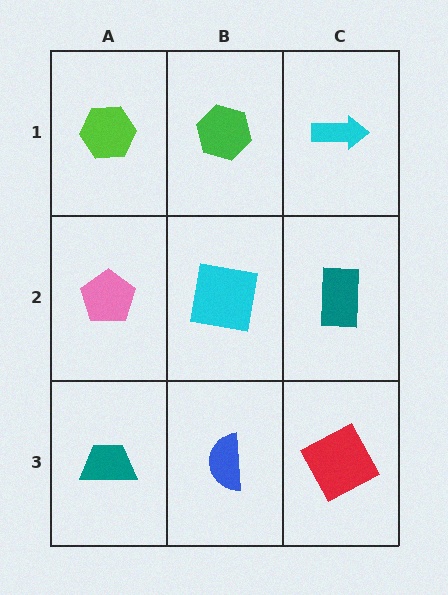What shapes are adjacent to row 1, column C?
A teal rectangle (row 2, column C), a green hexagon (row 1, column B).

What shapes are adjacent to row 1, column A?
A pink pentagon (row 2, column A), a green hexagon (row 1, column B).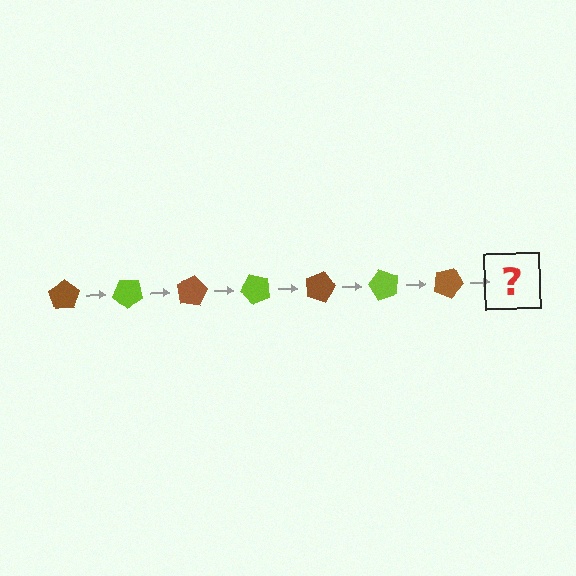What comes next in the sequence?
The next element should be a lime pentagon, rotated 280 degrees from the start.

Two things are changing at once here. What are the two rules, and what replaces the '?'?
The two rules are that it rotates 40 degrees each step and the color cycles through brown and lime. The '?' should be a lime pentagon, rotated 280 degrees from the start.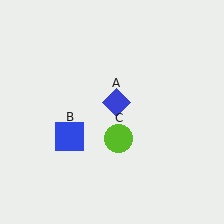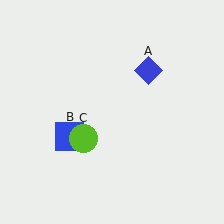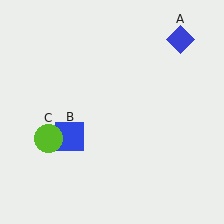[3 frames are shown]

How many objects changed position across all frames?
2 objects changed position: blue diamond (object A), lime circle (object C).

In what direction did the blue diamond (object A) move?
The blue diamond (object A) moved up and to the right.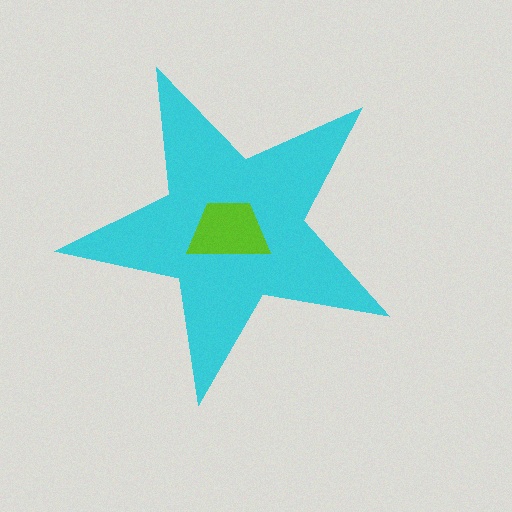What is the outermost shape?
The cyan star.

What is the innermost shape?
The lime trapezoid.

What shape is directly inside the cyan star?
The lime trapezoid.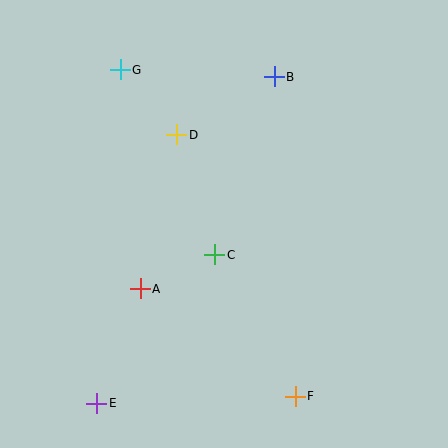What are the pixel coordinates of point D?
Point D is at (177, 135).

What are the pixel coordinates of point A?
Point A is at (140, 289).